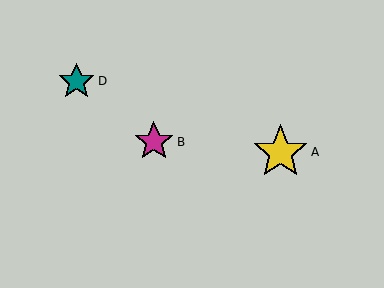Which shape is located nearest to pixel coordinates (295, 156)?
The yellow star (labeled A) at (281, 152) is nearest to that location.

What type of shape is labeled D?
Shape D is a teal star.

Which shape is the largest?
The yellow star (labeled A) is the largest.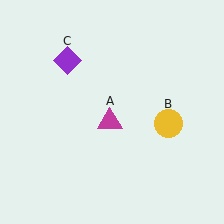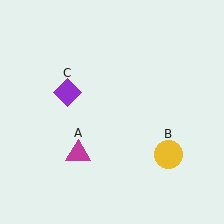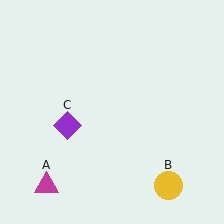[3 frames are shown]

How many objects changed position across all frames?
3 objects changed position: magenta triangle (object A), yellow circle (object B), purple diamond (object C).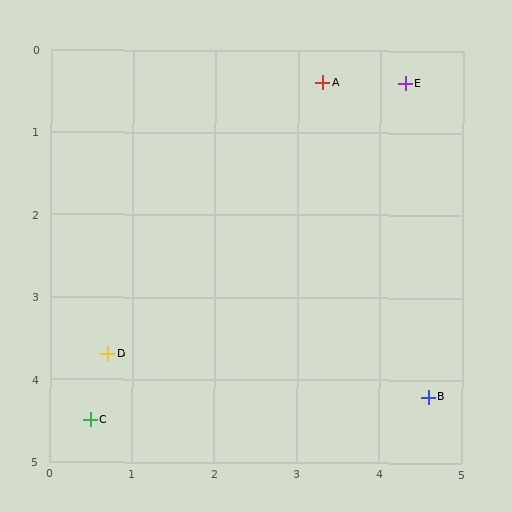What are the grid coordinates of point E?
Point E is at approximately (4.3, 0.4).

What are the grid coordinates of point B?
Point B is at approximately (4.6, 4.2).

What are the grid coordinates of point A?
Point A is at approximately (3.3, 0.4).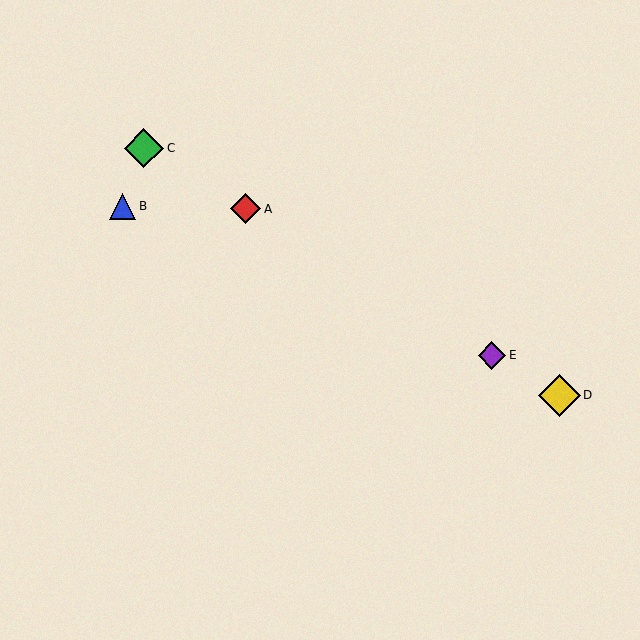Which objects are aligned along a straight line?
Objects A, C, D, E are aligned along a straight line.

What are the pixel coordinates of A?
Object A is at (246, 209).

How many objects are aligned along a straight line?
4 objects (A, C, D, E) are aligned along a straight line.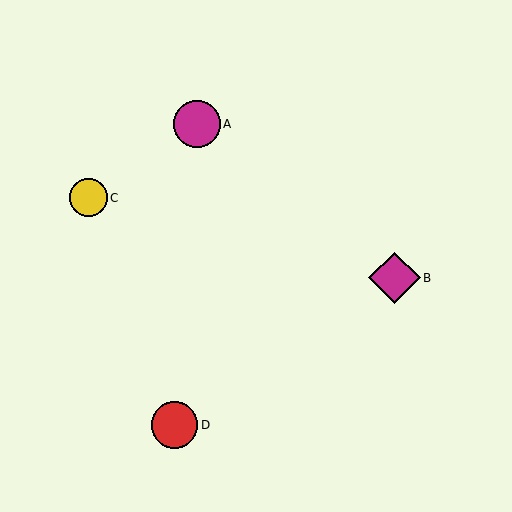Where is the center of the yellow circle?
The center of the yellow circle is at (88, 198).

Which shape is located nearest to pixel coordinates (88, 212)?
The yellow circle (labeled C) at (88, 198) is nearest to that location.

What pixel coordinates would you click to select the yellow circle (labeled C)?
Click at (88, 198) to select the yellow circle C.